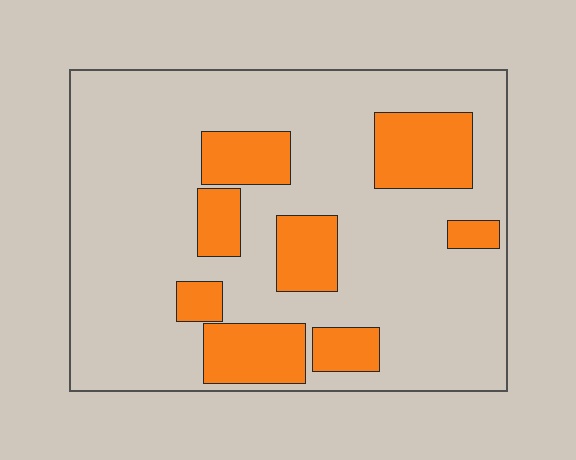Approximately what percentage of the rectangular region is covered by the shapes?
Approximately 25%.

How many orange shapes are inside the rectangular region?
8.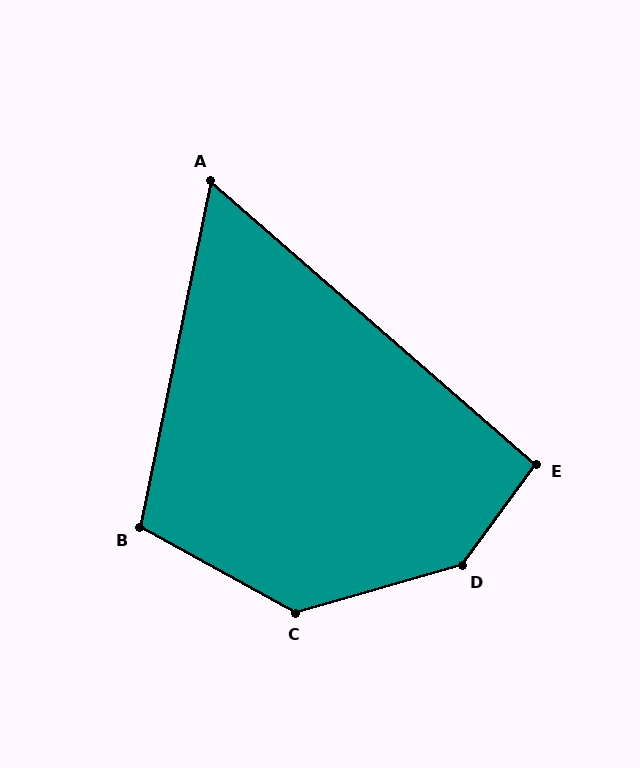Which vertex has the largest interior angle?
D, at approximately 142 degrees.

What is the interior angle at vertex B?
Approximately 107 degrees (obtuse).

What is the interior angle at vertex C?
Approximately 135 degrees (obtuse).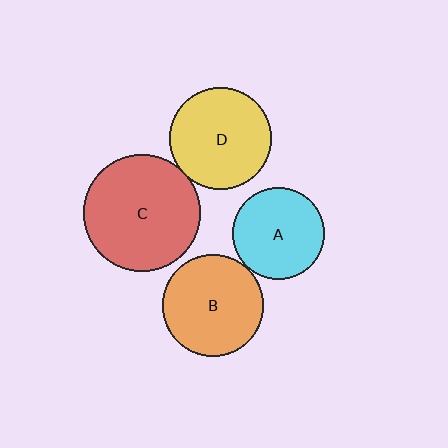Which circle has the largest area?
Circle C (red).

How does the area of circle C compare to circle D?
Approximately 1.3 times.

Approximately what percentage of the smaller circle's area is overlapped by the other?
Approximately 5%.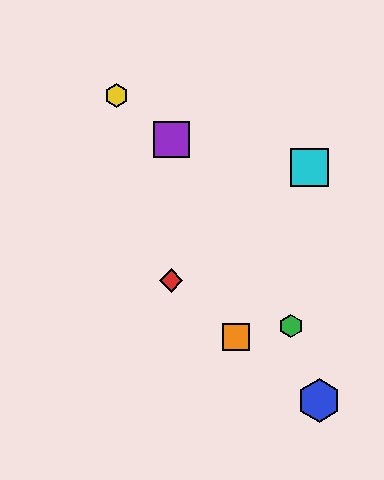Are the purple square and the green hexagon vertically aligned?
No, the purple square is at x≈171 and the green hexagon is at x≈291.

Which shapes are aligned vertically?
The red diamond, the purple square are aligned vertically.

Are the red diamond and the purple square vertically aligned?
Yes, both are at x≈171.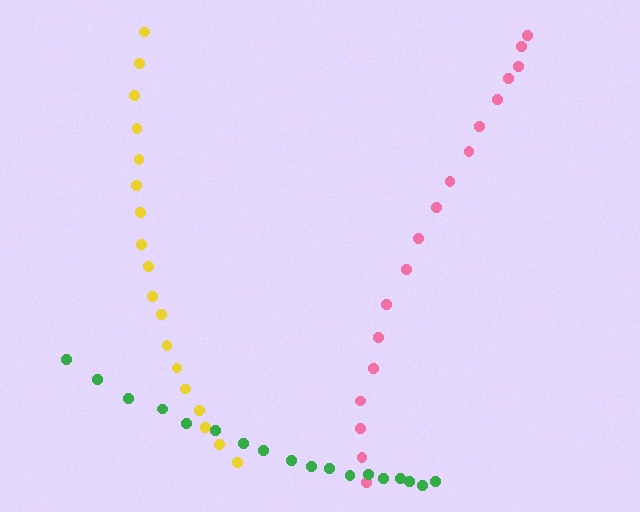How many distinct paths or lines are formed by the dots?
There are 3 distinct paths.